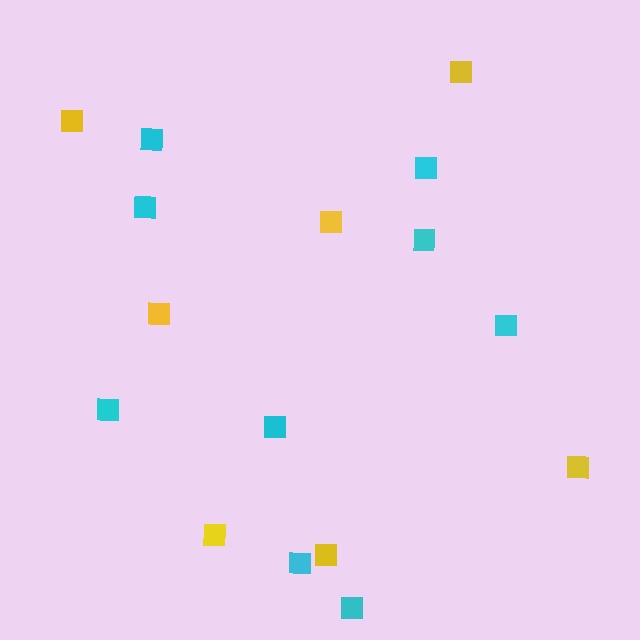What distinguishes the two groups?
There are 2 groups: one group of cyan squares (9) and one group of yellow squares (7).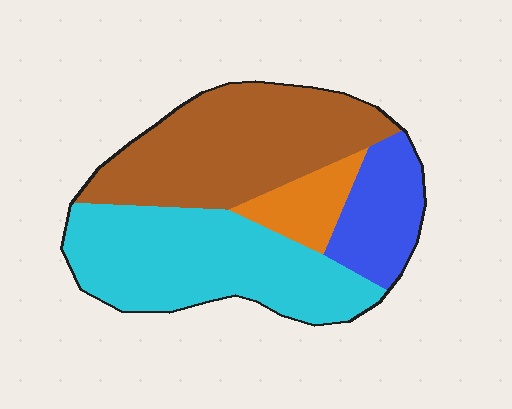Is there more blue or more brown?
Brown.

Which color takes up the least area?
Orange, at roughly 10%.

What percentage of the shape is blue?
Blue covers around 15% of the shape.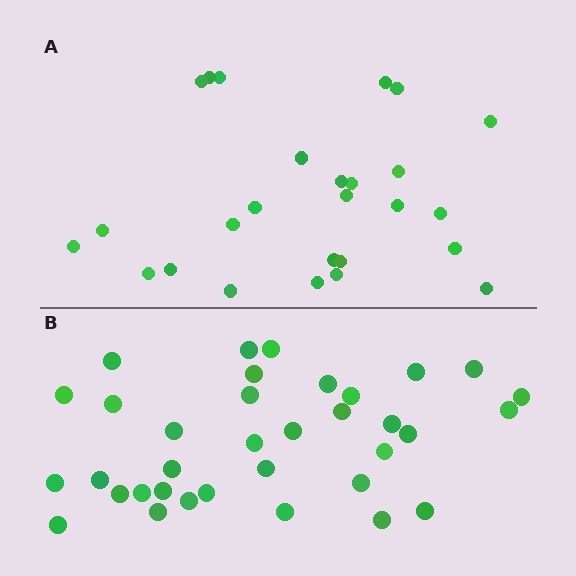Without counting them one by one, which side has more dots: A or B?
Region B (the bottom region) has more dots.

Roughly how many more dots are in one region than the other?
Region B has roughly 8 or so more dots than region A.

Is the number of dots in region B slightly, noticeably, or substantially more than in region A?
Region B has noticeably more, but not dramatically so. The ratio is roughly 1.3 to 1.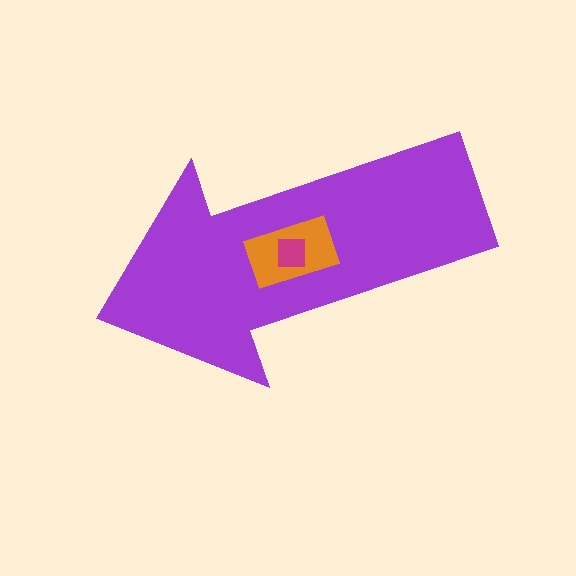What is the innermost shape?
The magenta square.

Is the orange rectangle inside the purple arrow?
Yes.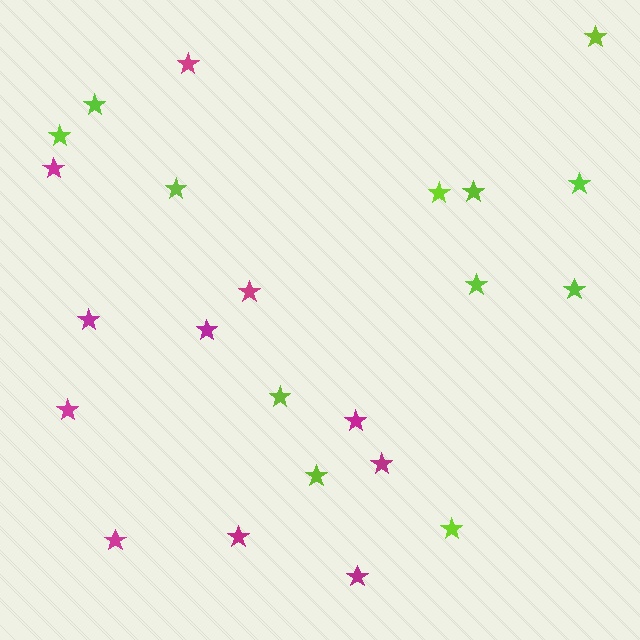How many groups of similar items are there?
There are 2 groups: one group of lime stars (12) and one group of magenta stars (11).